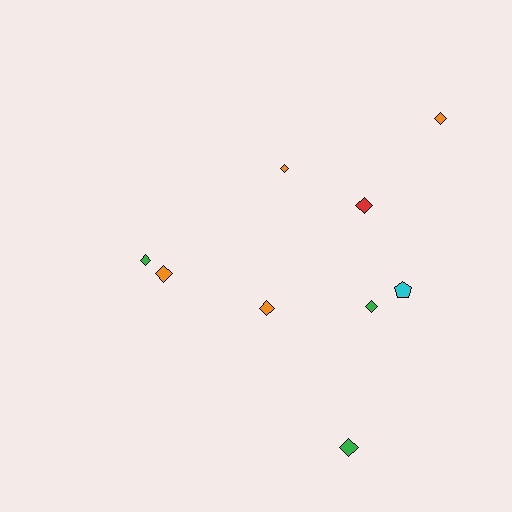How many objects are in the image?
There are 9 objects.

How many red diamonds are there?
There is 1 red diamond.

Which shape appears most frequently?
Diamond, with 8 objects.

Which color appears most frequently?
Orange, with 4 objects.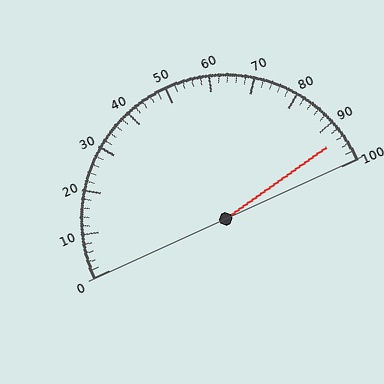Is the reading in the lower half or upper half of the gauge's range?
The reading is in the upper half of the range (0 to 100).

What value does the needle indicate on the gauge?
The needle indicates approximately 94.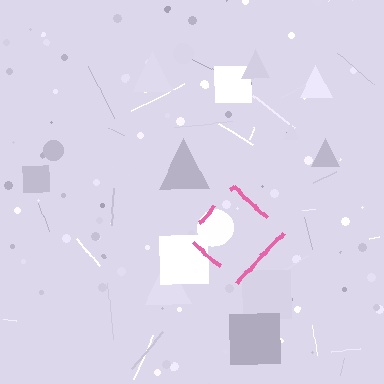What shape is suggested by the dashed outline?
The dashed outline suggests a diamond.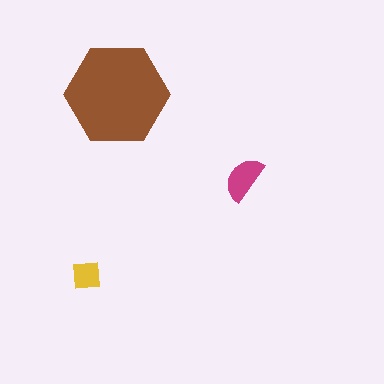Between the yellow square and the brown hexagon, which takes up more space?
The brown hexagon.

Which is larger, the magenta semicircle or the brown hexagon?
The brown hexagon.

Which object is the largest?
The brown hexagon.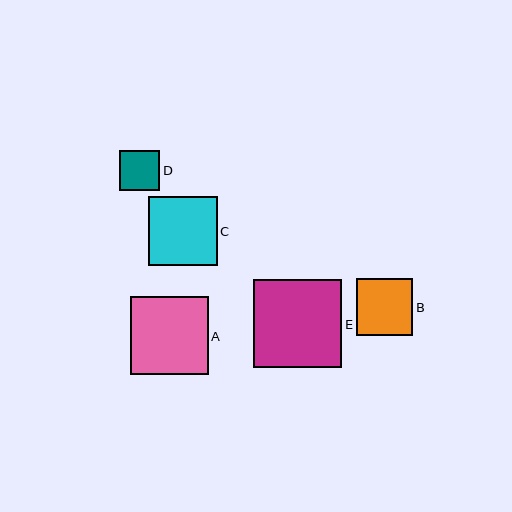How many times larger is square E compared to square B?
Square E is approximately 1.6 times the size of square B.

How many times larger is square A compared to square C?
Square A is approximately 1.1 times the size of square C.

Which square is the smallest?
Square D is the smallest with a size of approximately 40 pixels.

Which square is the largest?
Square E is the largest with a size of approximately 88 pixels.